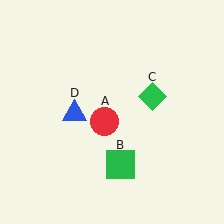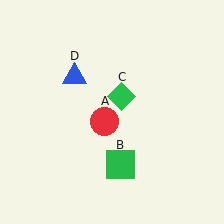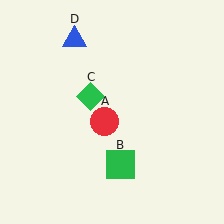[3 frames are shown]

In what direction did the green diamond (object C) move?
The green diamond (object C) moved left.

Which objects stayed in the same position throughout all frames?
Red circle (object A) and green square (object B) remained stationary.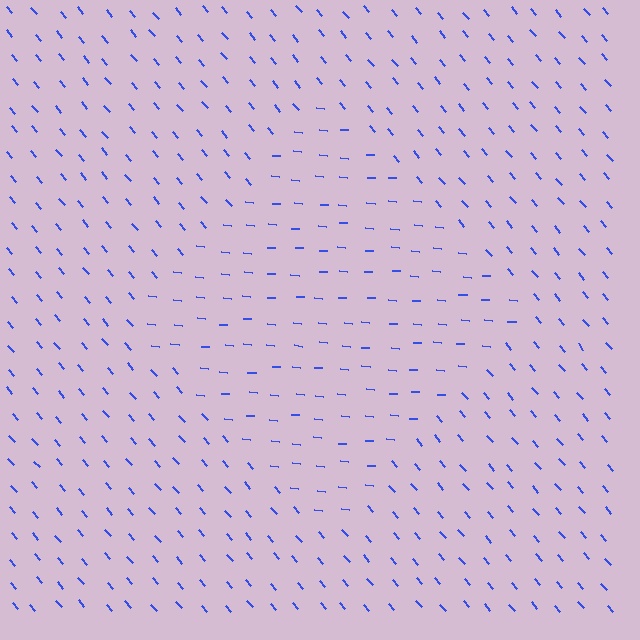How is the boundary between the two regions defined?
The boundary is defined purely by a change in line orientation (approximately 45 degrees difference). All lines are the same color and thickness.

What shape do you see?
I see a diamond.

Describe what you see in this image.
The image is filled with small blue line segments. A diamond region in the image has lines oriented differently from the surrounding lines, creating a visible texture boundary.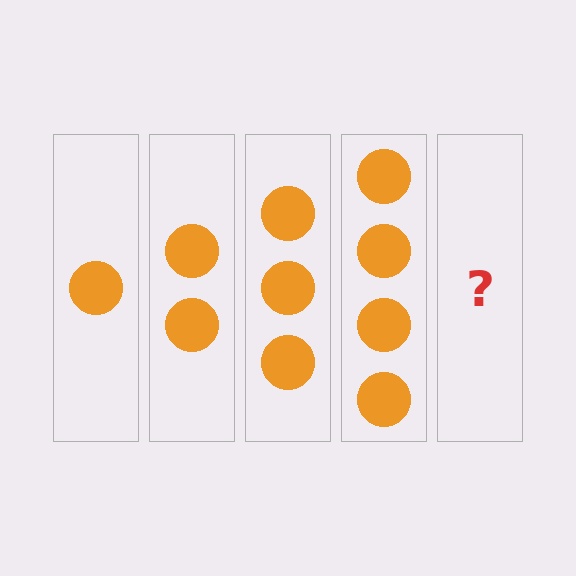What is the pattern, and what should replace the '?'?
The pattern is that each step adds one more circle. The '?' should be 5 circles.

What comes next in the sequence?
The next element should be 5 circles.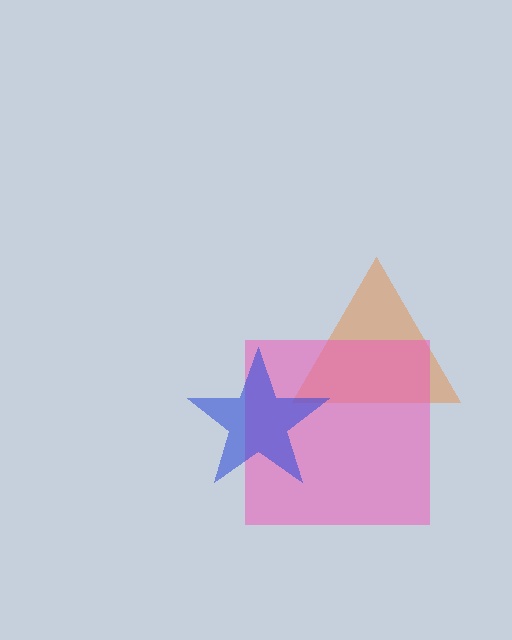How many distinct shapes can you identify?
There are 3 distinct shapes: an orange triangle, a pink square, a blue star.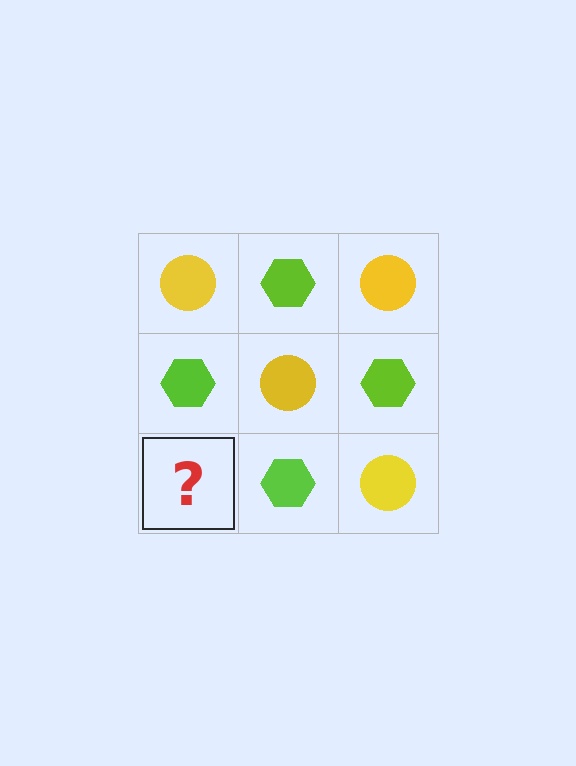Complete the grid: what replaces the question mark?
The question mark should be replaced with a yellow circle.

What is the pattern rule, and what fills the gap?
The rule is that it alternates yellow circle and lime hexagon in a checkerboard pattern. The gap should be filled with a yellow circle.